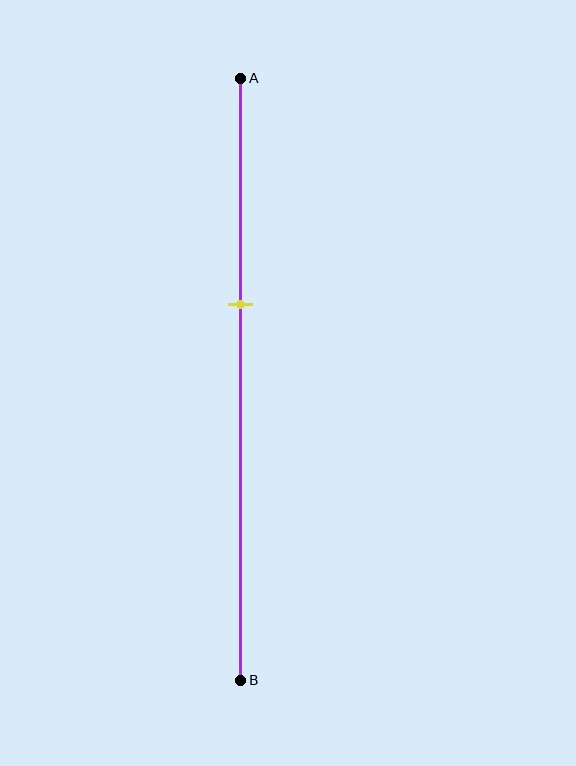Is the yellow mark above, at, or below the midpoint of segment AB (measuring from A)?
The yellow mark is above the midpoint of segment AB.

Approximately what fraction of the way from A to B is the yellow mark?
The yellow mark is approximately 40% of the way from A to B.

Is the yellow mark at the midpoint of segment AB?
No, the mark is at about 40% from A, not at the 50% midpoint.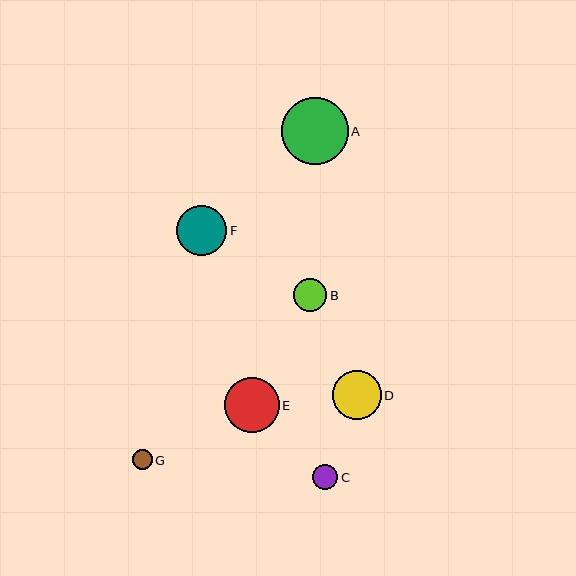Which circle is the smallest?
Circle G is the smallest with a size of approximately 20 pixels.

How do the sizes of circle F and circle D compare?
Circle F and circle D are approximately the same size.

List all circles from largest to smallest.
From largest to smallest: A, E, F, D, B, C, G.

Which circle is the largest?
Circle A is the largest with a size of approximately 66 pixels.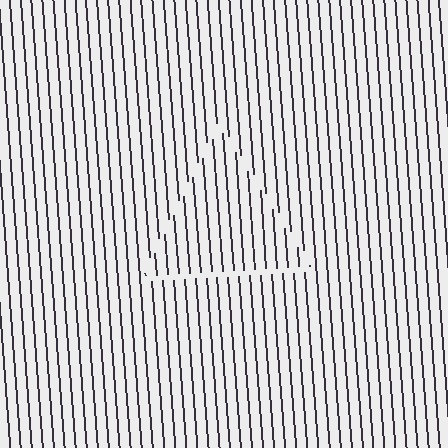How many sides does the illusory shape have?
3 sides — the line-ends trace a triangle.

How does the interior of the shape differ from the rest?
The interior of the shape contains the same grating, shifted by half a period — the contour is defined by the phase discontinuity where line-ends from the inner and outer gratings abut.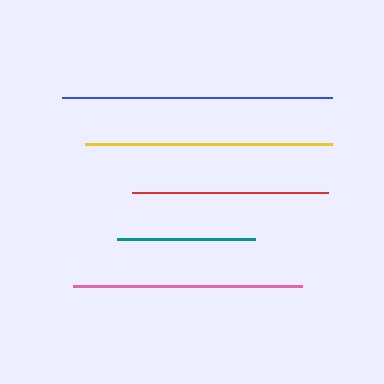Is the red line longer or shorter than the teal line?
The red line is longer than the teal line.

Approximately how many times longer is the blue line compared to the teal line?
The blue line is approximately 1.9 times the length of the teal line.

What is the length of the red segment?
The red segment is approximately 196 pixels long.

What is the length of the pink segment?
The pink segment is approximately 229 pixels long.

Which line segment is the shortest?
The teal line is the shortest at approximately 138 pixels.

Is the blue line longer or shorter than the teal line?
The blue line is longer than the teal line.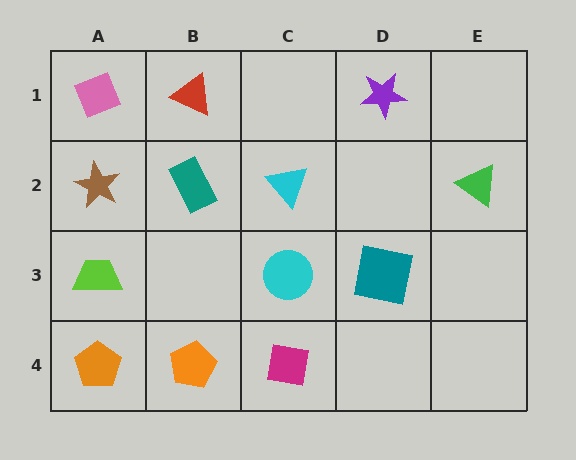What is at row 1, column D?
A purple star.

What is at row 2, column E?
A green triangle.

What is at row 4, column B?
An orange pentagon.